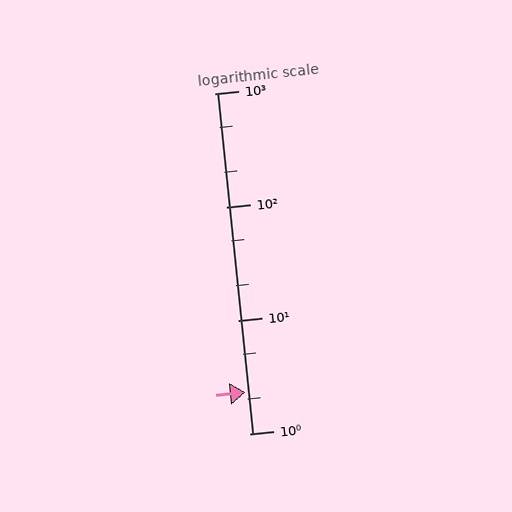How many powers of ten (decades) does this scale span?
The scale spans 3 decades, from 1 to 1000.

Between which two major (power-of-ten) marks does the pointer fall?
The pointer is between 1 and 10.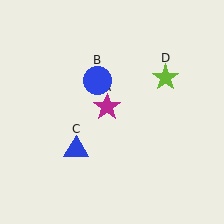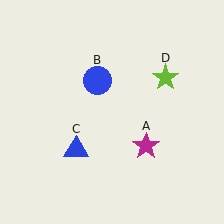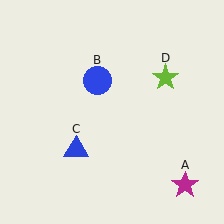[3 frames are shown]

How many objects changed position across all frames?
1 object changed position: magenta star (object A).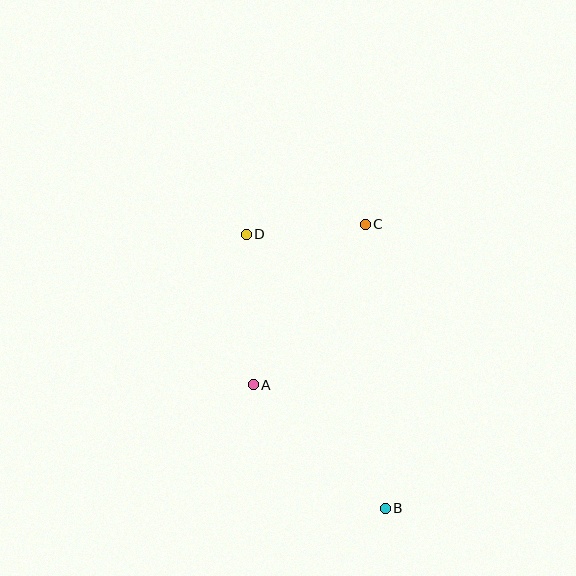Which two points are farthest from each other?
Points B and D are farthest from each other.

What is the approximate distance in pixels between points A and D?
The distance between A and D is approximately 151 pixels.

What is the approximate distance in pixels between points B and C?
The distance between B and C is approximately 285 pixels.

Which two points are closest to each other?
Points C and D are closest to each other.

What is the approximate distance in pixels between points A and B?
The distance between A and B is approximately 181 pixels.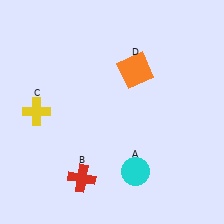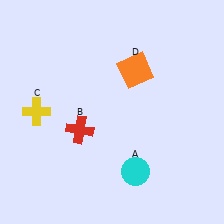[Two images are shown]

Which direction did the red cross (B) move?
The red cross (B) moved up.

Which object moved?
The red cross (B) moved up.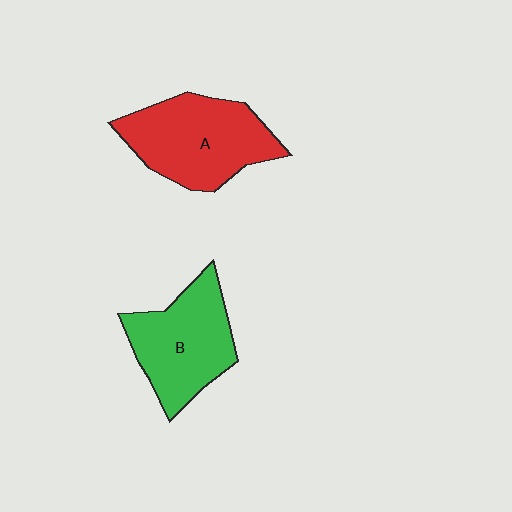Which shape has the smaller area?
Shape B (green).